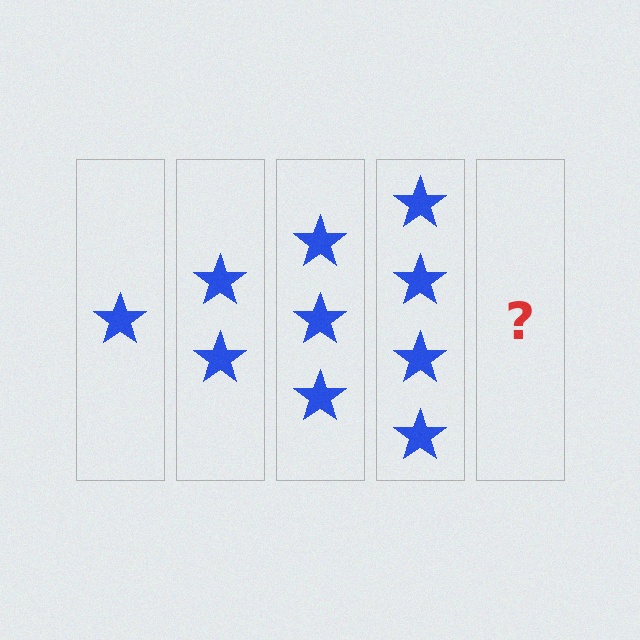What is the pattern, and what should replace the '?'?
The pattern is that each step adds one more star. The '?' should be 5 stars.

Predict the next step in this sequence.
The next step is 5 stars.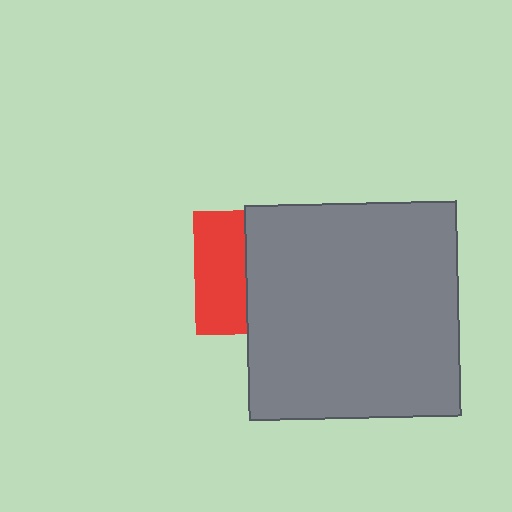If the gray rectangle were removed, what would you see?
You would see the complete red square.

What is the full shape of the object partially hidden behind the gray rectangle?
The partially hidden object is a red square.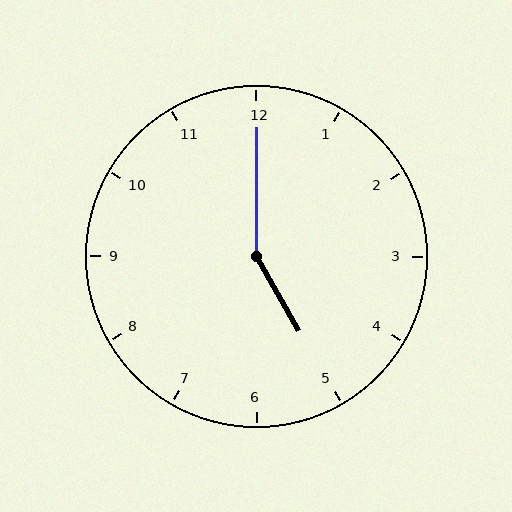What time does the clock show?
5:00.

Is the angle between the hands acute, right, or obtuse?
It is obtuse.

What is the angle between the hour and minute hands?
Approximately 150 degrees.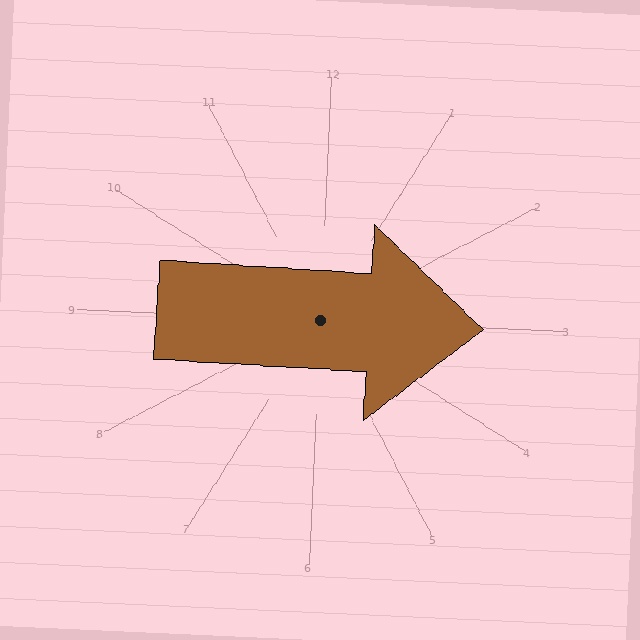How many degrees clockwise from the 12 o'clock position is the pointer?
Approximately 91 degrees.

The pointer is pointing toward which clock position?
Roughly 3 o'clock.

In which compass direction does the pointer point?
East.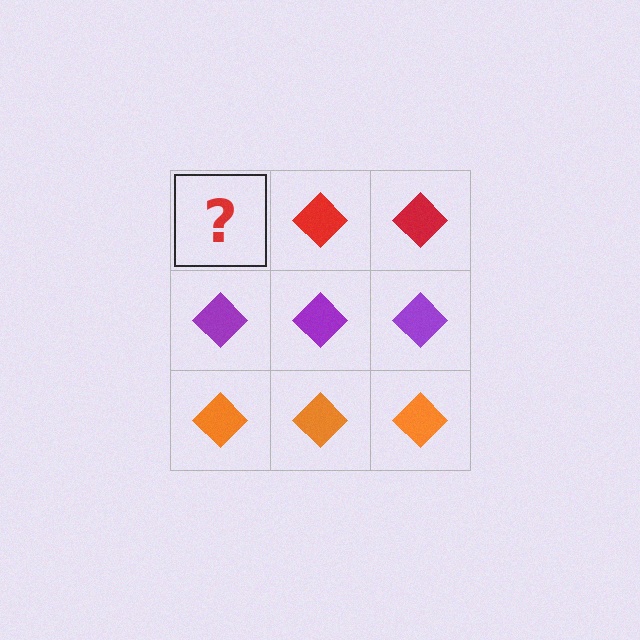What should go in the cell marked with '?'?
The missing cell should contain a red diamond.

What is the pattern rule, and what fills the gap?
The rule is that each row has a consistent color. The gap should be filled with a red diamond.